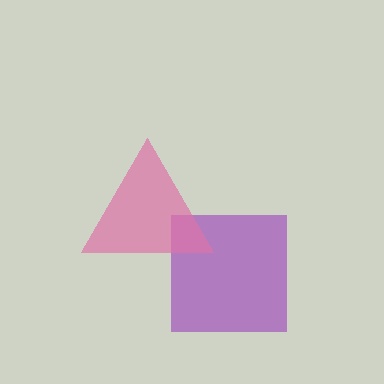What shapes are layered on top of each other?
The layered shapes are: a purple square, a pink triangle.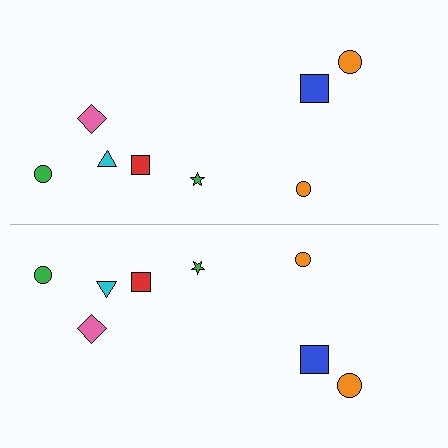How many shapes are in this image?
There are 16 shapes in this image.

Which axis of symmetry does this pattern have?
The pattern has a horizontal axis of symmetry running through the center of the image.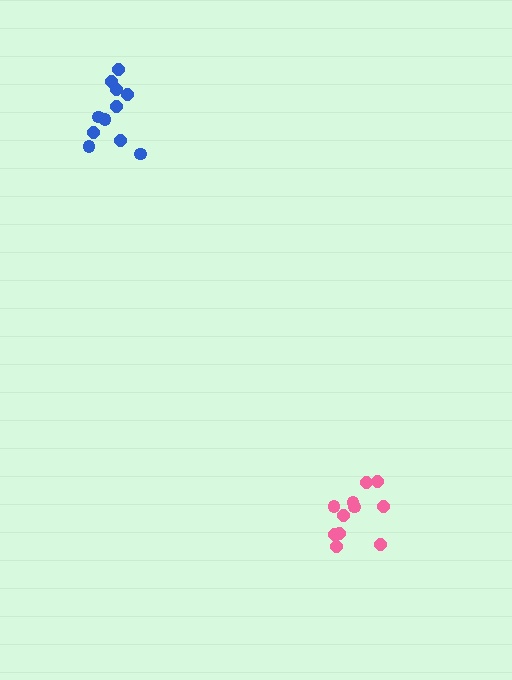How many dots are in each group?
Group 1: 11 dots, Group 2: 11 dots (22 total).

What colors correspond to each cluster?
The clusters are colored: pink, blue.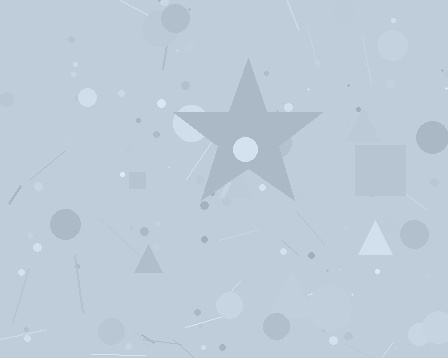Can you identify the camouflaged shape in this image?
The camouflaged shape is a star.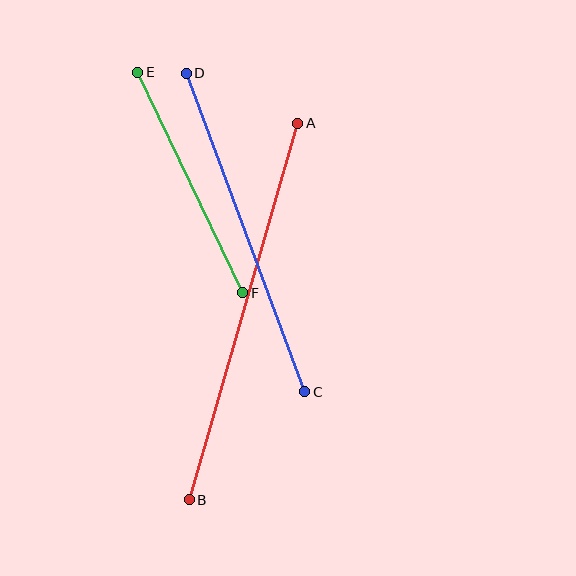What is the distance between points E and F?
The distance is approximately 244 pixels.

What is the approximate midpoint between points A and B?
The midpoint is at approximately (244, 311) pixels.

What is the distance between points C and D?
The distance is approximately 340 pixels.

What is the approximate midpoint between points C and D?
The midpoint is at approximately (245, 232) pixels.